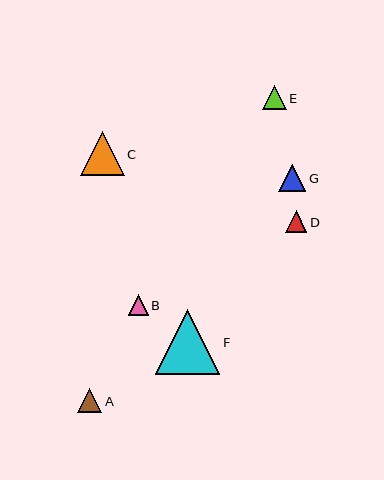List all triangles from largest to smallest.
From largest to smallest: F, C, G, A, E, D, B.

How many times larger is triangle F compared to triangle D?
Triangle F is approximately 3.0 times the size of triangle D.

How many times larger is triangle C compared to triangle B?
Triangle C is approximately 2.1 times the size of triangle B.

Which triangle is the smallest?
Triangle B is the smallest with a size of approximately 20 pixels.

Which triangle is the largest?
Triangle F is the largest with a size of approximately 64 pixels.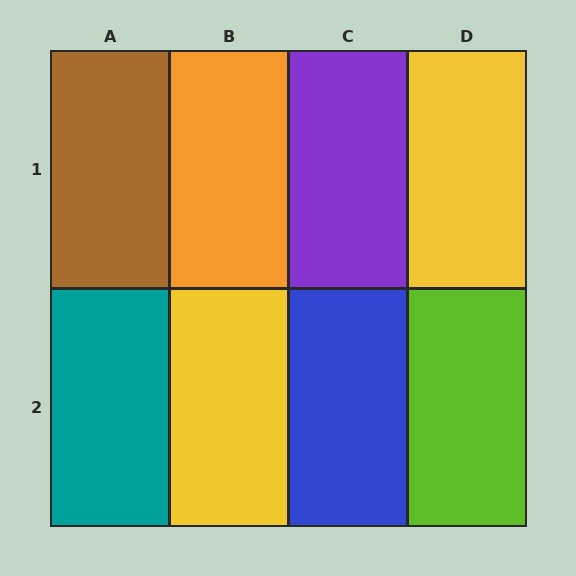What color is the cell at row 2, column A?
Teal.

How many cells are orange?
1 cell is orange.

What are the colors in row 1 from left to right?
Brown, orange, purple, yellow.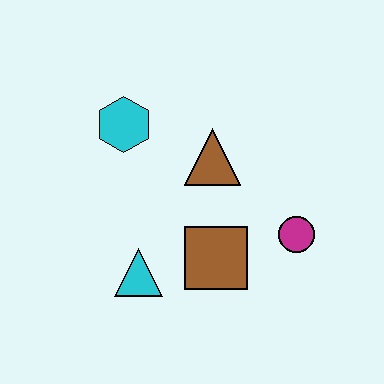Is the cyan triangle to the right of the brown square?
No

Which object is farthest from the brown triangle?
The cyan triangle is farthest from the brown triangle.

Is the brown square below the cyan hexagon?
Yes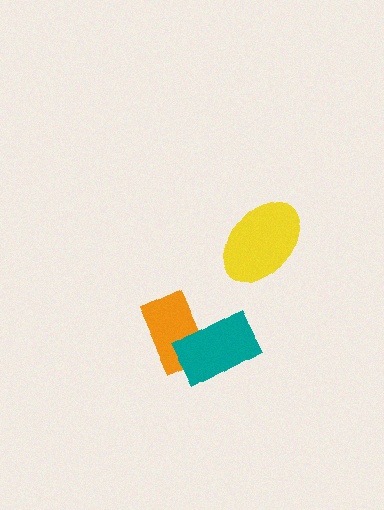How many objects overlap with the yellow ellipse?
0 objects overlap with the yellow ellipse.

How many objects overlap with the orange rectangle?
1 object overlaps with the orange rectangle.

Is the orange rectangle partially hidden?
Yes, it is partially covered by another shape.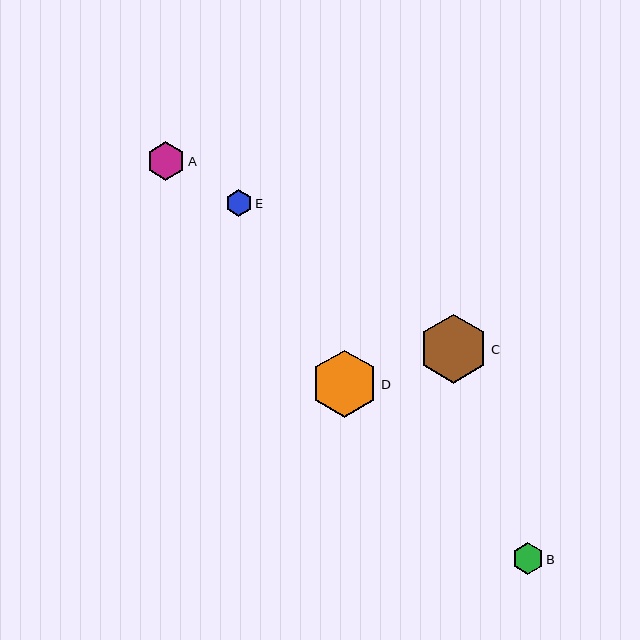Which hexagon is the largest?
Hexagon C is the largest with a size of approximately 69 pixels.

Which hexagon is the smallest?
Hexagon E is the smallest with a size of approximately 27 pixels.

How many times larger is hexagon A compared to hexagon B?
Hexagon A is approximately 1.2 times the size of hexagon B.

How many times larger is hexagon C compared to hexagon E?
Hexagon C is approximately 2.6 times the size of hexagon E.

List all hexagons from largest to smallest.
From largest to smallest: C, D, A, B, E.